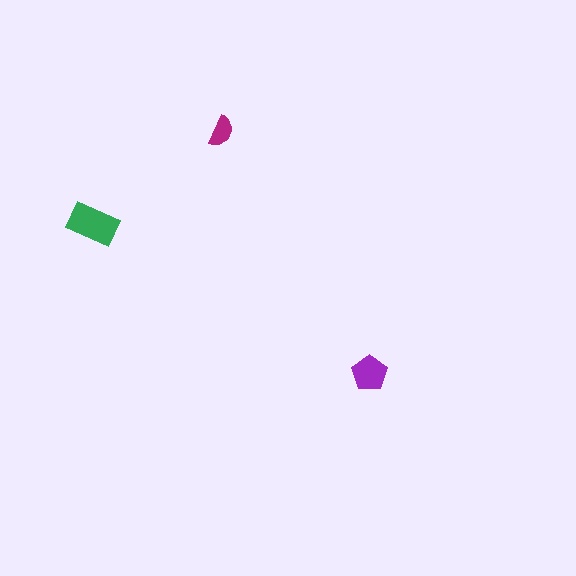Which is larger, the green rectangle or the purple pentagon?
The green rectangle.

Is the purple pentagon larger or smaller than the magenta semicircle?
Larger.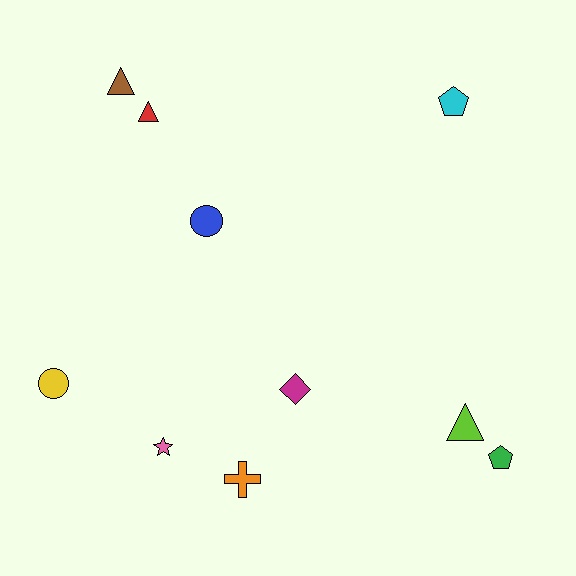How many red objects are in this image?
There is 1 red object.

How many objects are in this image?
There are 10 objects.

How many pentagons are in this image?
There are 2 pentagons.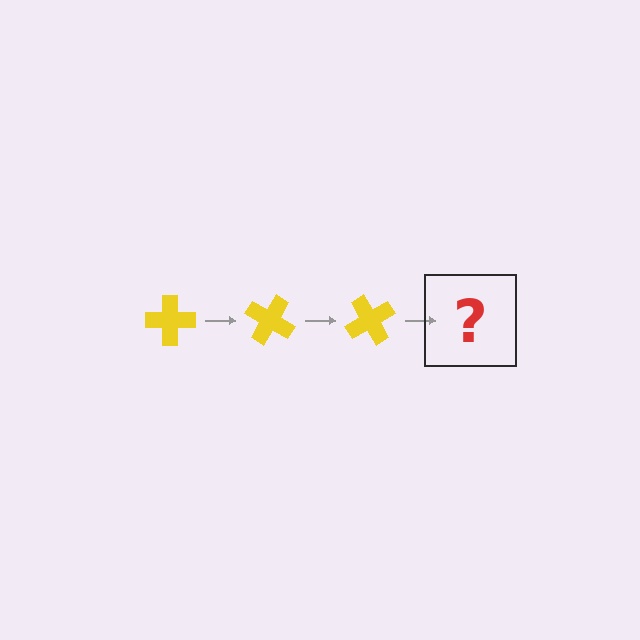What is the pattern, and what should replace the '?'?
The pattern is that the cross rotates 30 degrees each step. The '?' should be a yellow cross rotated 90 degrees.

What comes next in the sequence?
The next element should be a yellow cross rotated 90 degrees.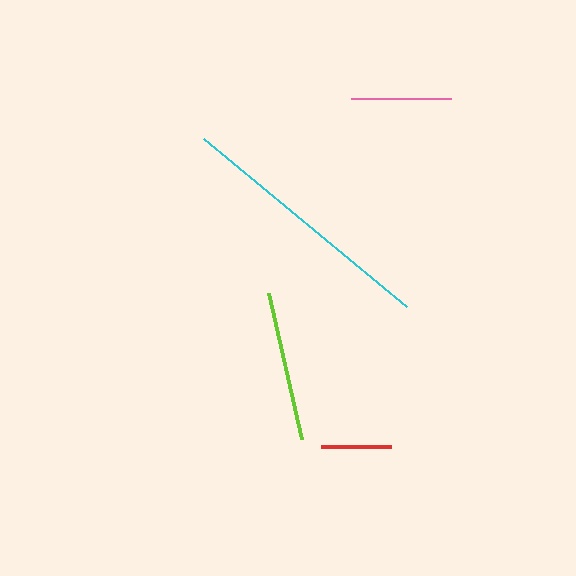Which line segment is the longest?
The cyan line is the longest at approximately 264 pixels.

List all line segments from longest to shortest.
From longest to shortest: cyan, lime, pink, red.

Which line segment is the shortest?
The red line is the shortest at approximately 70 pixels.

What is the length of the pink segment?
The pink segment is approximately 100 pixels long.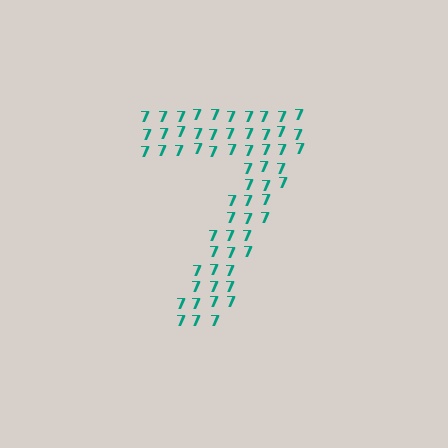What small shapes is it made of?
It is made of small digit 7's.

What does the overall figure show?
The overall figure shows the digit 7.